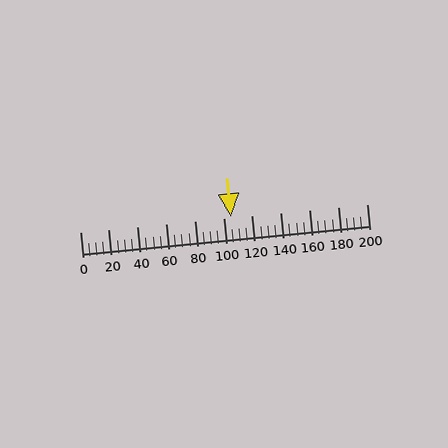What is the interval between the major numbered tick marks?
The major tick marks are spaced 20 units apart.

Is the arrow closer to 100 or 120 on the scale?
The arrow is closer to 100.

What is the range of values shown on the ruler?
The ruler shows values from 0 to 200.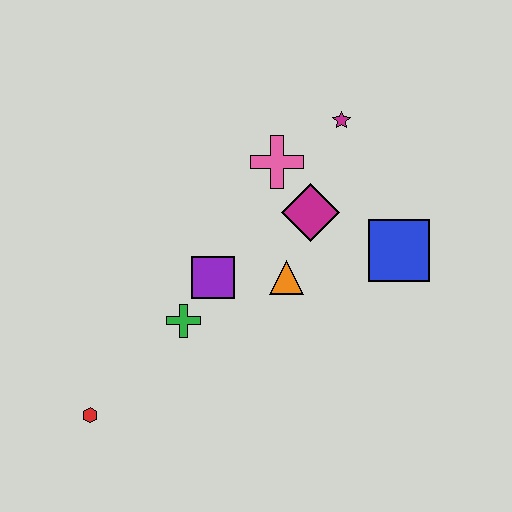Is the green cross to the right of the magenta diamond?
No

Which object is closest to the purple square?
The green cross is closest to the purple square.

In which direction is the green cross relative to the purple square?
The green cross is below the purple square.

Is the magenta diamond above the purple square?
Yes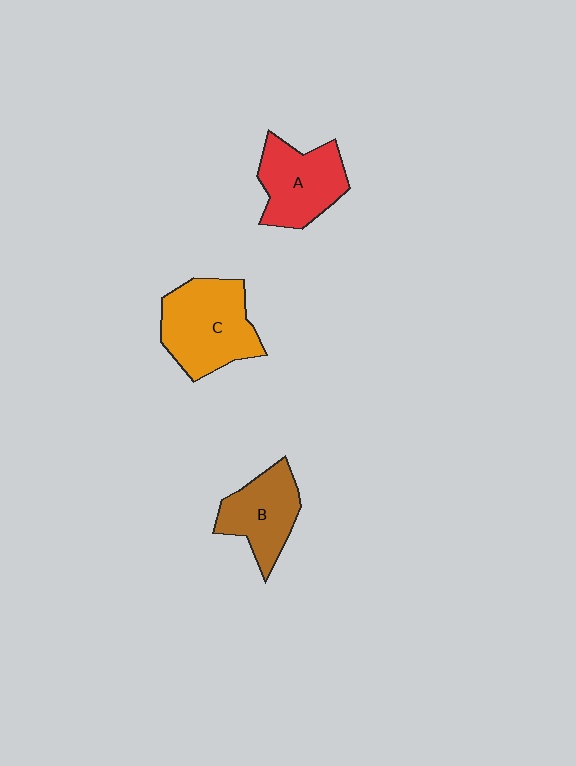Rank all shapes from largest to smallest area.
From largest to smallest: C (orange), A (red), B (brown).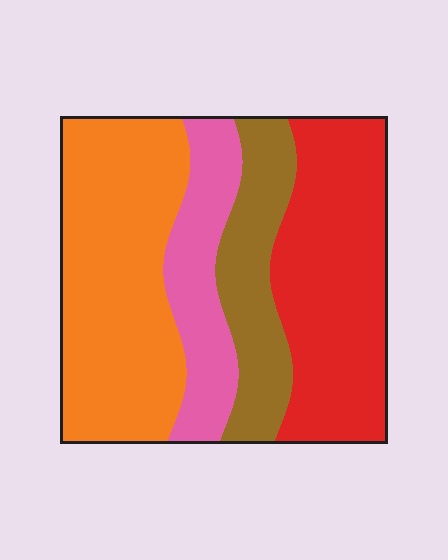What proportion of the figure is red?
Red covers 31% of the figure.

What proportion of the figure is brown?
Brown covers 17% of the figure.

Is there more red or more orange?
Orange.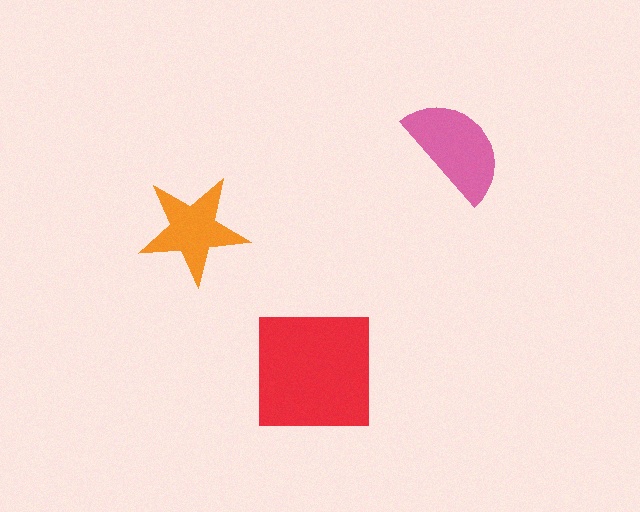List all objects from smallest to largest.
The orange star, the pink semicircle, the red square.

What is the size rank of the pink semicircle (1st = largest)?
2nd.